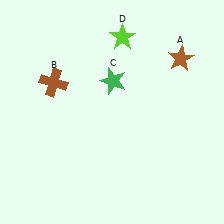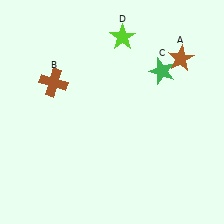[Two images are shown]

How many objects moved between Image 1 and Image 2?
1 object moved between the two images.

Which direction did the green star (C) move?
The green star (C) moved right.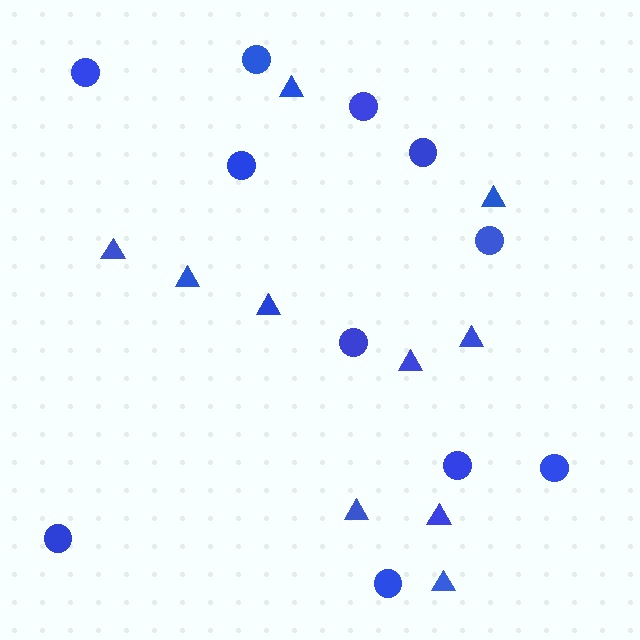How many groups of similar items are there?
There are 2 groups: one group of circles (11) and one group of triangles (10).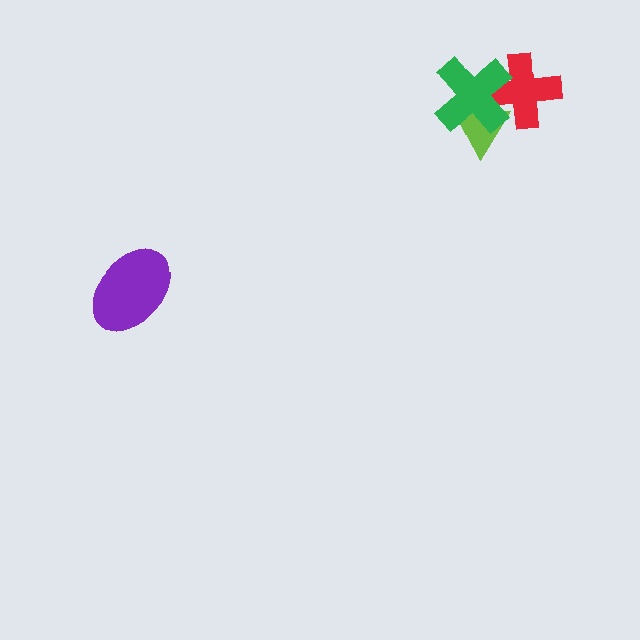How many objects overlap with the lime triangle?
2 objects overlap with the lime triangle.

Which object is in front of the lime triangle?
The green cross is in front of the lime triangle.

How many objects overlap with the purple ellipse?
0 objects overlap with the purple ellipse.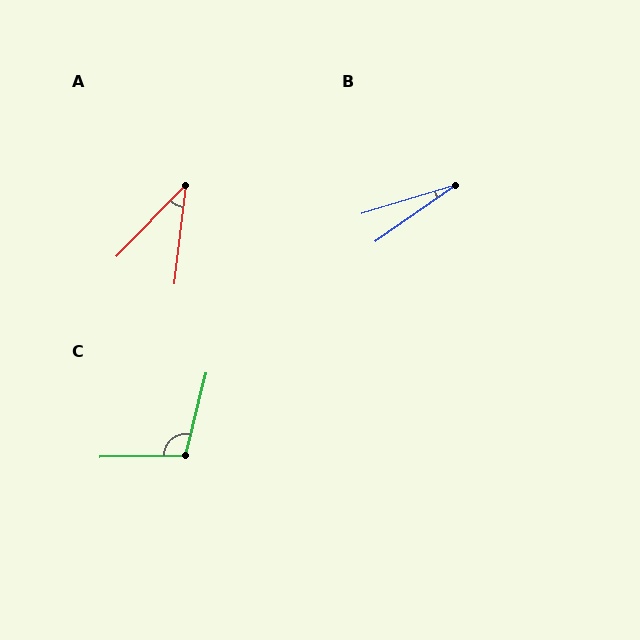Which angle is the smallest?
B, at approximately 18 degrees.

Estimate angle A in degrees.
Approximately 37 degrees.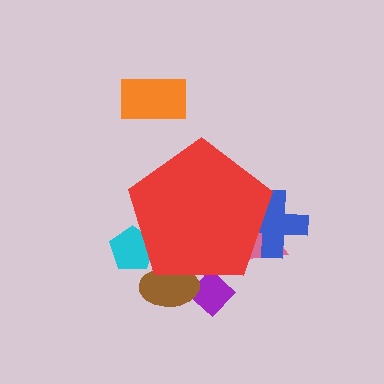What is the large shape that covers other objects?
A red pentagon.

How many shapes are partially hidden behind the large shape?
5 shapes are partially hidden.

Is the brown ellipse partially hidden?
Yes, the brown ellipse is partially hidden behind the red pentagon.